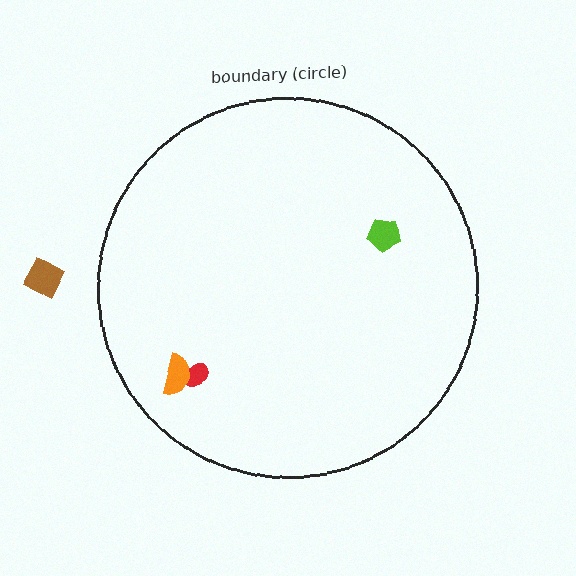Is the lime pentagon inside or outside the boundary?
Inside.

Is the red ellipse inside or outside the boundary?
Inside.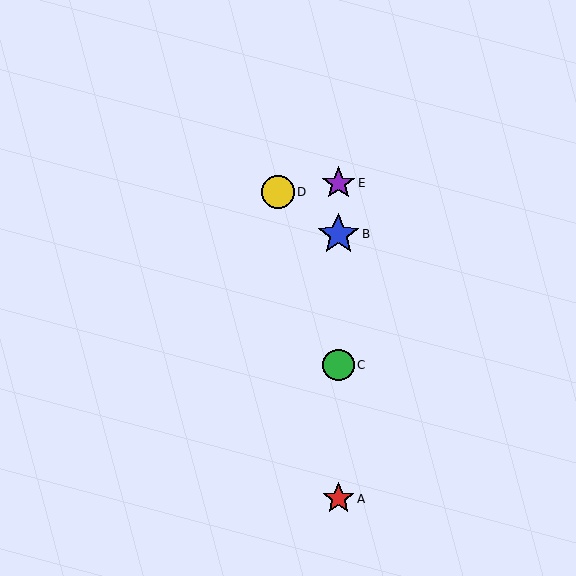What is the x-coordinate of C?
Object C is at x≈338.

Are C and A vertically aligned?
Yes, both are at x≈338.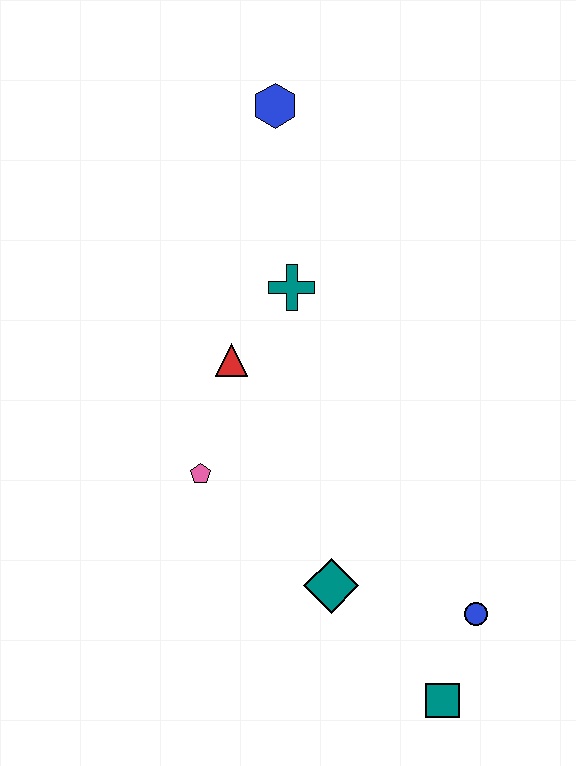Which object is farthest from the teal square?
The blue hexagon is farthest from the teal square.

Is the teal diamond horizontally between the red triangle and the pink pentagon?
No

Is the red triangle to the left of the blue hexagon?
Yes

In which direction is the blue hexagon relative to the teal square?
The blue hexagon is above the teal square.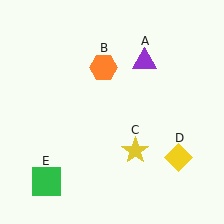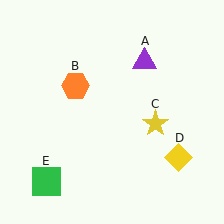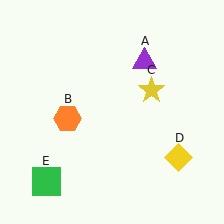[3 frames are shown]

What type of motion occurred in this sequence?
The orange hexagon (object B), yellow star (object C) rotated counterclockwise around the center of the scene.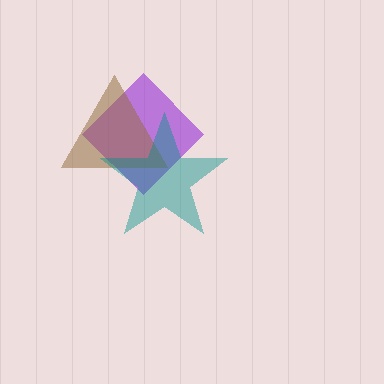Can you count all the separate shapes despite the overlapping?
Yes, there are 3 separate shapes.